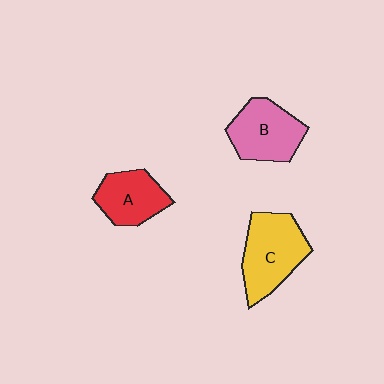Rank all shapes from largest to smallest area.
From largest to smallest: C (yellow), B (pink), A (red).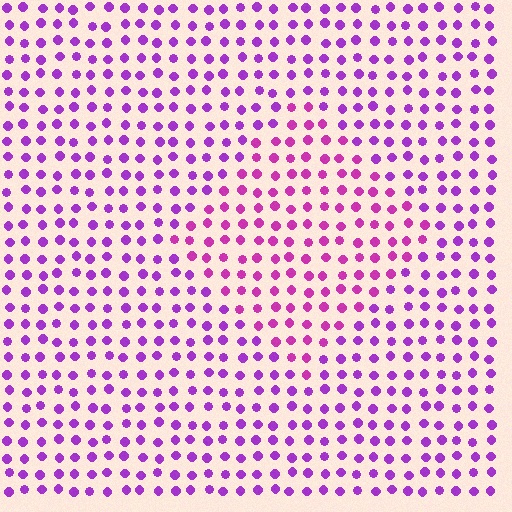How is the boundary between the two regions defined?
The boundary is defined purely by a slight shift in hue (about 26 degrees). Spacing, size, and orientation are identical on both sides.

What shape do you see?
I see a diamond.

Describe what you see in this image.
The image is filled with small purple elements in a uniform arrangement. A diamond-shaped region is visible where the elements are tinted to a slightly different hue, forming a subtle color boundary.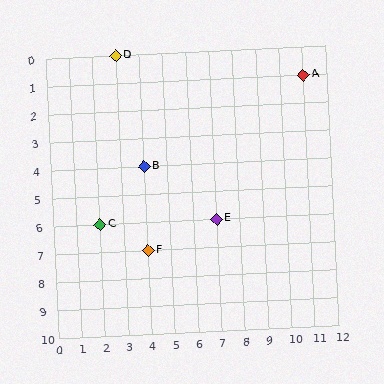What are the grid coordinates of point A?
Point A is at grid coordinates (11, 1).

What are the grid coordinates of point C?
Point C is at grid coordinates (2, 6).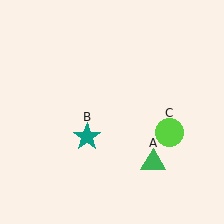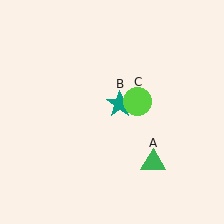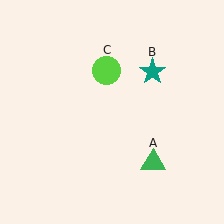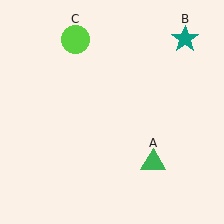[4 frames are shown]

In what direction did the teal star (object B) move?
The teal star (object B) moved up and to the right.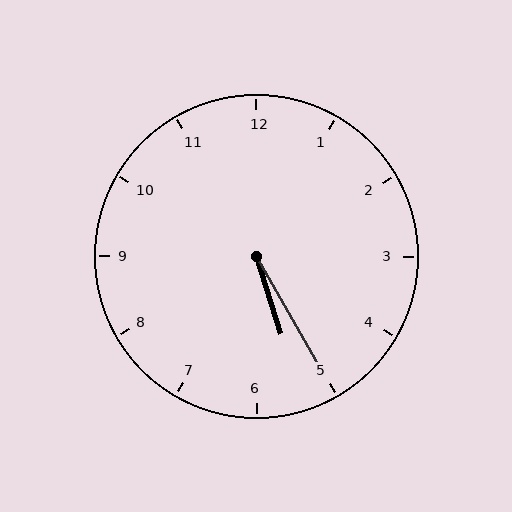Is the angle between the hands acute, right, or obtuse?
It is acute.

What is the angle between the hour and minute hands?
Approximately 12 degrees.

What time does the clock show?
5:25.